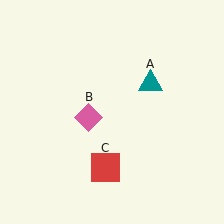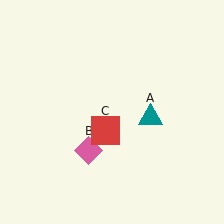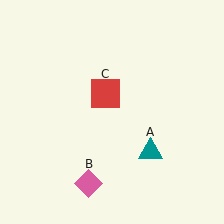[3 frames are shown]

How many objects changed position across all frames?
3 objects changed position: teal triangle (object A), pink diamond (object B), red square (object C).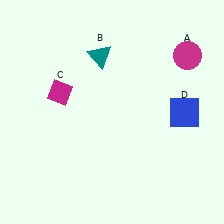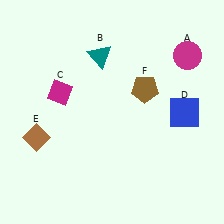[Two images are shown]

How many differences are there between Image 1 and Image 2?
There are 2 differences between the two images.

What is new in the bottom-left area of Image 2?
A brown diamond (E) was added in the bottom-left area of Image 2.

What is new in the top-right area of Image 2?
A brown pentagon (F) was added in the top-right area of Image 2.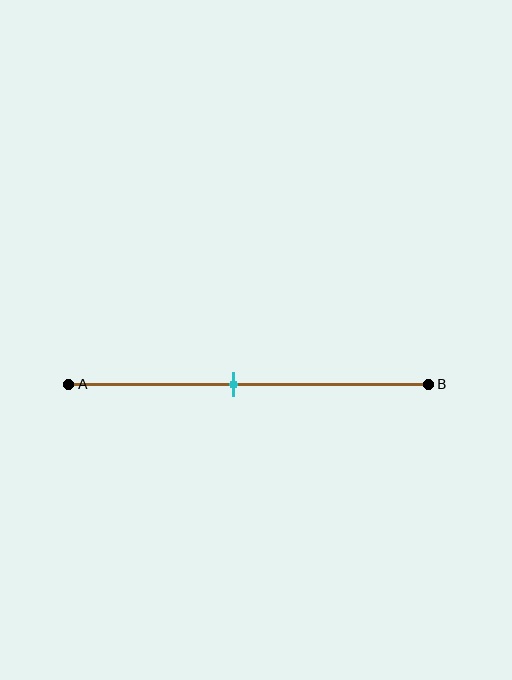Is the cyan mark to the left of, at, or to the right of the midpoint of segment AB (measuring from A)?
The cyan mark is to the left of the midpoint of segment AB.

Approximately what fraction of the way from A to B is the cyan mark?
The cyan mark is approximately 45% of the way from A to B.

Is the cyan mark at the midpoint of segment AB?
No, the mark is at about 45% from A, not at the 50% midpoint.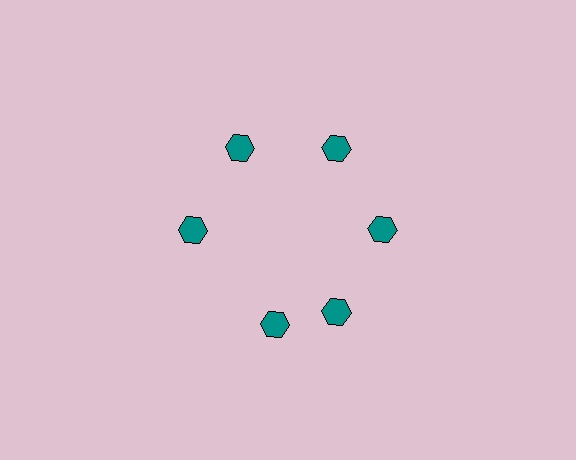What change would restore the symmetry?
The symmetry would be restored by rotating it back into even spacing with its neighbors so that all 6 hexagons sit at equal angles and equal distance from the center.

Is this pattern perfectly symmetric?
No. The 6 teal hexagons are arranged in a ring, but one element near the 7 o'clock position is rotated out of alignment along the ring, breaking the 6-fold rotational symmetry.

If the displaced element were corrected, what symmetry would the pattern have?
It would have 6-fold rotational symmetry — the pattern would map onto itself every 60 degrees.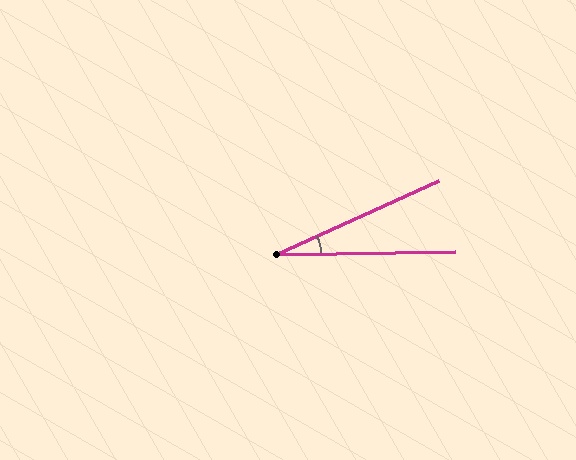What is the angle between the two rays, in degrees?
Approximately 23 degrees.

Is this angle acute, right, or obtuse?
It is acute.